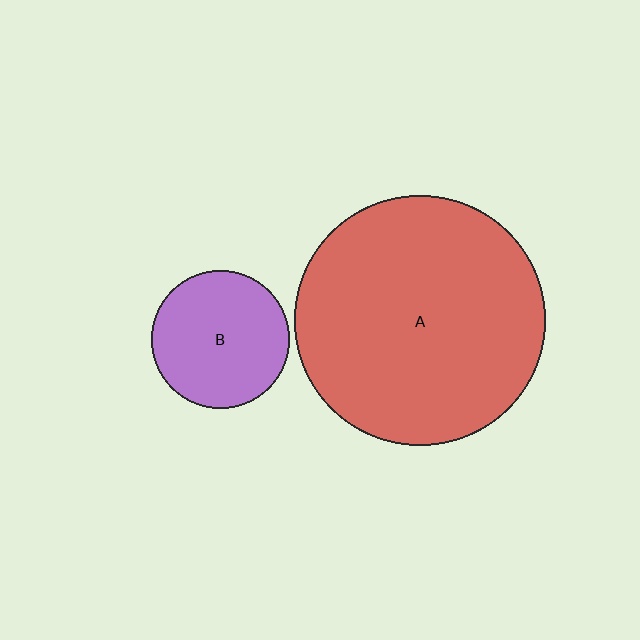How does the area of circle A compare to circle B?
Approximately 3.3 times.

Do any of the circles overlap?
No, none of the circles overlap.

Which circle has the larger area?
Circle A (red).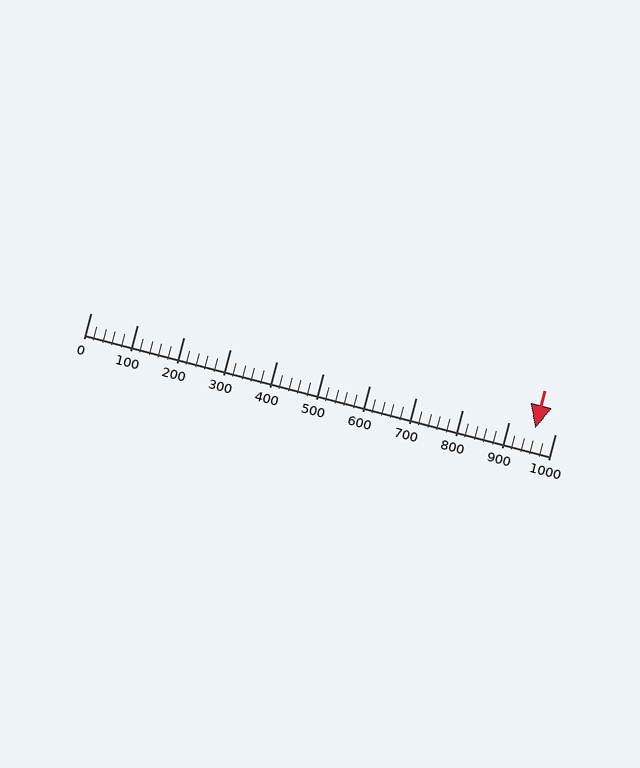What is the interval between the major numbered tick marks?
The major tick marks are spaced 100 units apart.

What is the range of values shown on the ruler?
The ruler shows values from 0 to 1000.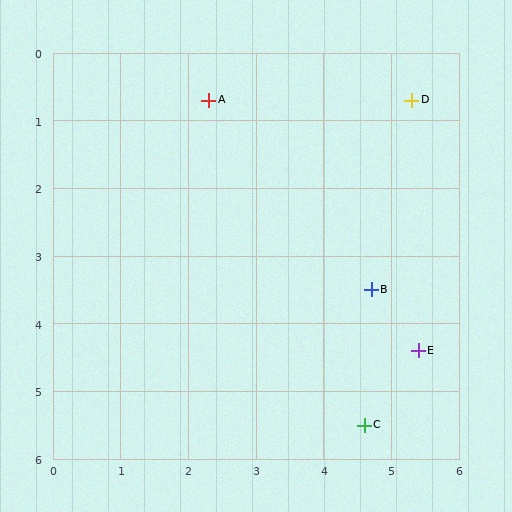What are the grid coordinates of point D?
Point D is at approximately (5.3, 0.7).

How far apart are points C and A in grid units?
Points C and A are about 5.3 grid units apart.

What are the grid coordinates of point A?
Point A is at approximately (2.3, 0.7).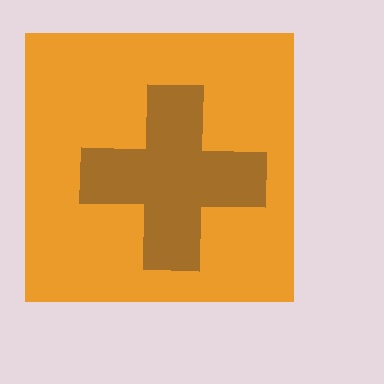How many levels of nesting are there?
2.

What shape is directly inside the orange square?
The brown cross.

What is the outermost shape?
The orange square.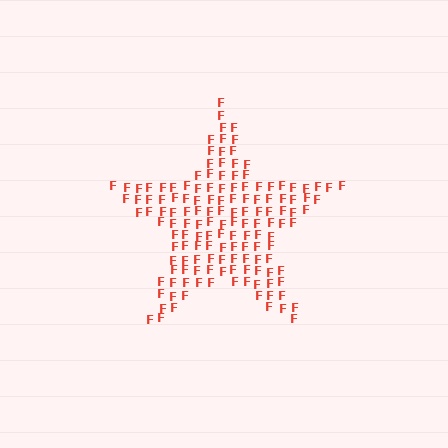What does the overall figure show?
The overall figure shows a star.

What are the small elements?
The small elements are letter F's.